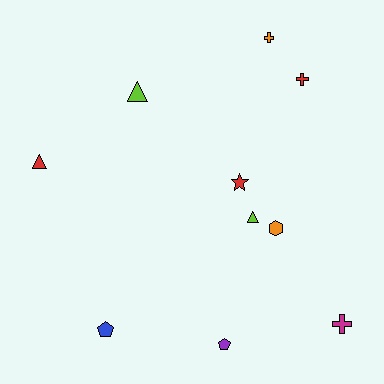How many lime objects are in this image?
There are 2 lime objects.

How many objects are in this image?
There are 10 objects.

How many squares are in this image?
There are no squares.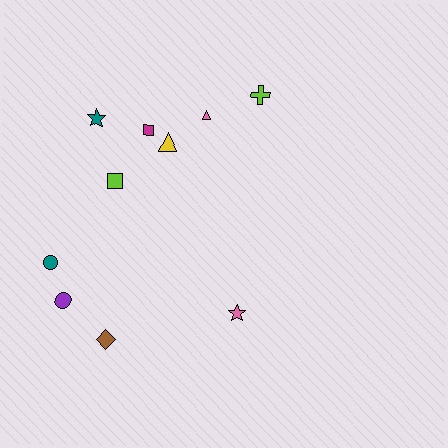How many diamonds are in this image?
There is 1 diamond.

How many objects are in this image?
There are 10 objects.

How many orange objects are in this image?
There are no orange objects.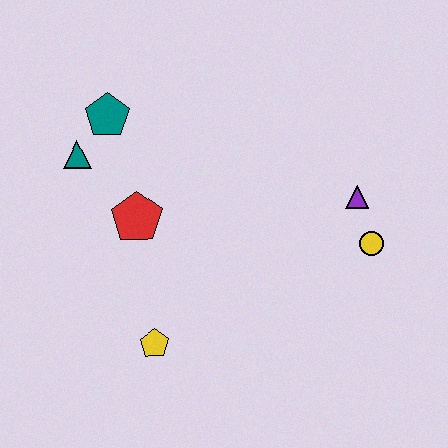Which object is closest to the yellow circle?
The purple triangle is closest to the yellow circle.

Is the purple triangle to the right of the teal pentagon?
Yes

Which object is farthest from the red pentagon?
The yellow circle is farthest from the red pentagon.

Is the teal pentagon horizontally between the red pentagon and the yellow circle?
No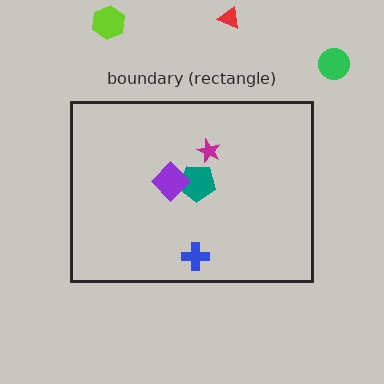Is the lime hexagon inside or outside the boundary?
Outside.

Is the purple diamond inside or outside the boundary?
Inside.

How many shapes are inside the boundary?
4 inside, 3 outside.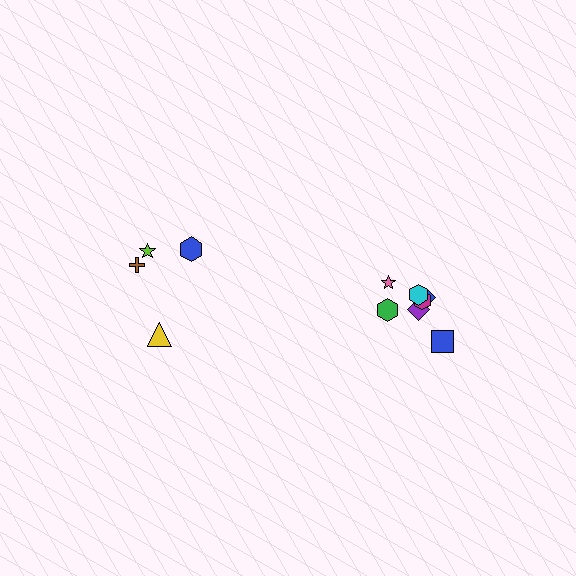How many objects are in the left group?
There are 4 objects.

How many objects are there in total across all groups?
There are 11 objects.